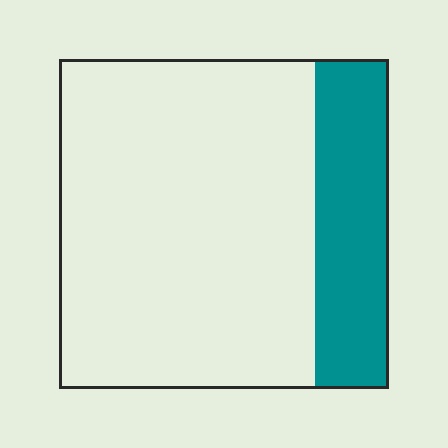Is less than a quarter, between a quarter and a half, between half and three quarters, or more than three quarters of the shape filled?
Less than a quarter.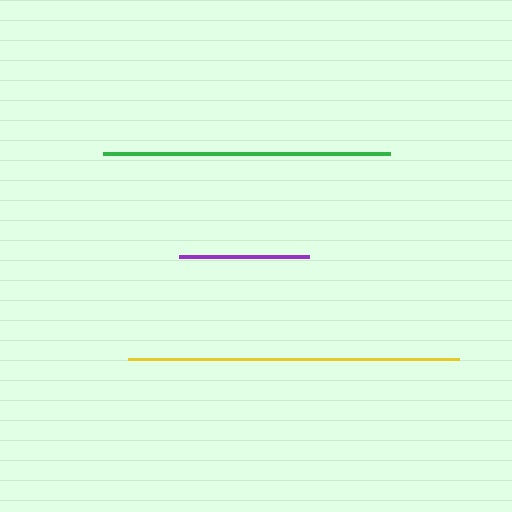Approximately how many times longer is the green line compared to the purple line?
The green line is approximately 2.2 times the length of the purple line.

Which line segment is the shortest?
The purple line is the shortest at approximately 130 pixels.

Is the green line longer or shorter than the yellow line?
The yellow line is longer than the green line.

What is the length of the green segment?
The green segment is approximately 287 pixels long.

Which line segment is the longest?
The yellow line is the longest at approximately 331 pixels.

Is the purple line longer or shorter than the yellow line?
The yellow line is longer than the purple line.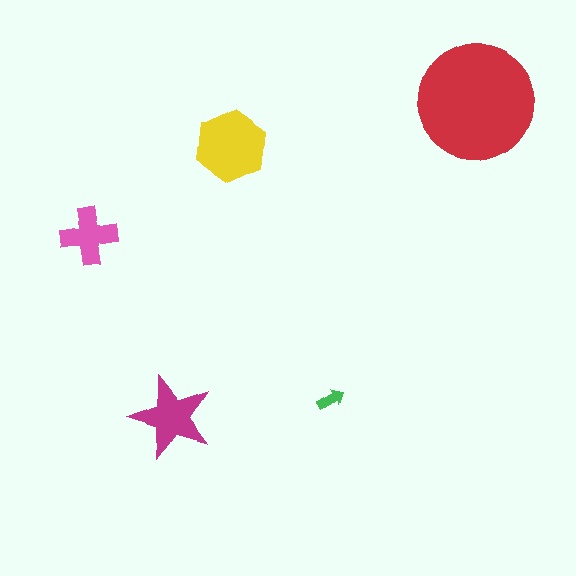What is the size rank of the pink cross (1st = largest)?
4th.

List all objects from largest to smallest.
The red circle, the yellow hexagon, the magenta star, the pink cross, the green arrow.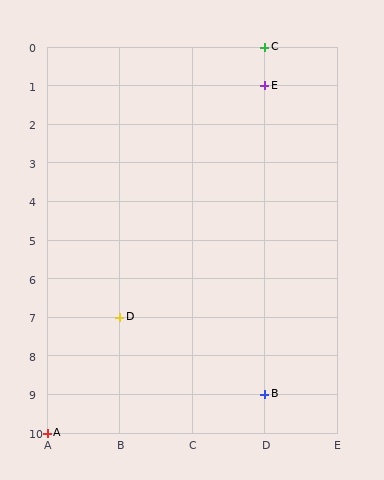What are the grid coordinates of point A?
Point A is at grid coordinates (A, 10).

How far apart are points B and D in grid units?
Points B and D are 2 columns and 2 rows apart (about 2.8 grid units diagonally).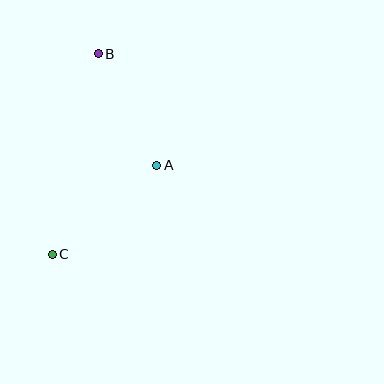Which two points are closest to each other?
Points A and B are closest to each other.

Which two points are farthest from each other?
Points B and C are farthest from each other.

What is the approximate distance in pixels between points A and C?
The distance between A and C is approximately 137 pixels.